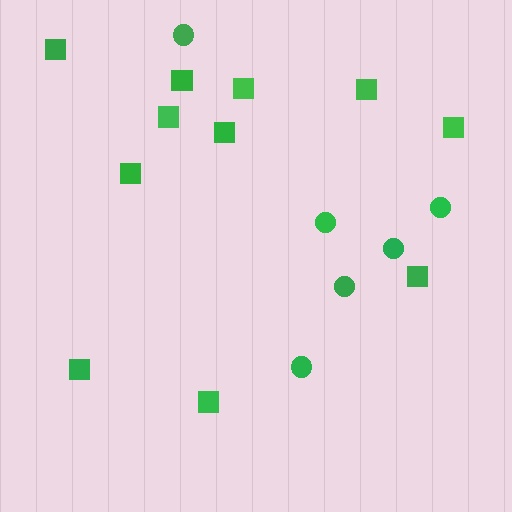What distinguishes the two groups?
There are 2 groups: one group of circles (6) and one group of squares (11).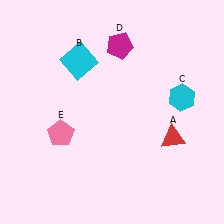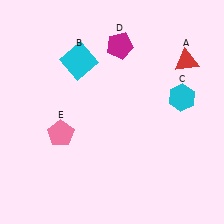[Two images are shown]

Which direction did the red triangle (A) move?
The red triangle (A) moved up.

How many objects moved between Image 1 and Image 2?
1 object moved between the two images.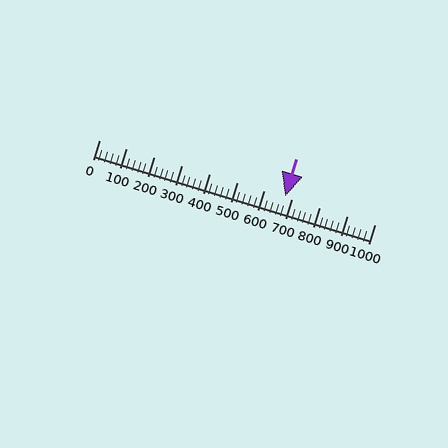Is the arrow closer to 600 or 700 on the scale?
The arrow is closer to 700.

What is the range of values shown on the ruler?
The ruler shows values from 0 to 1000.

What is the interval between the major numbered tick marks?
The major tick marks are spaced 100 units apart.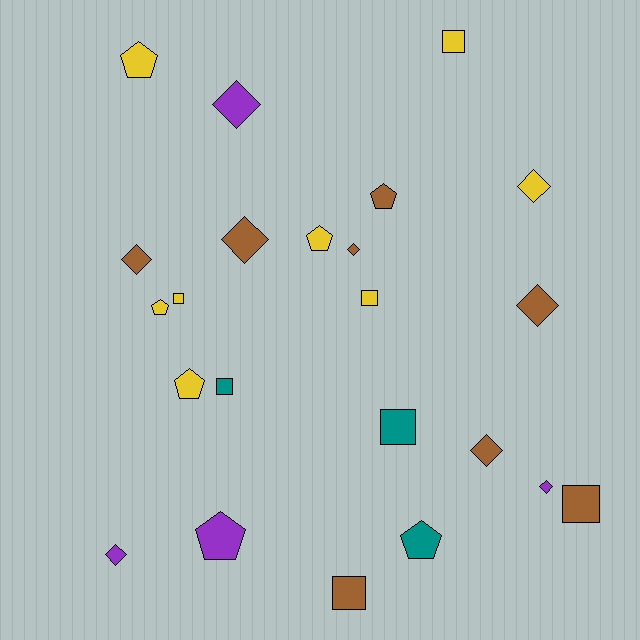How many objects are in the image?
There are 23 objects.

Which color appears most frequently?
Yellow, with 8 objects.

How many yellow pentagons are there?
There are 4 yellow pentagons.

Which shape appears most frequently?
Diamond, with 9 objects.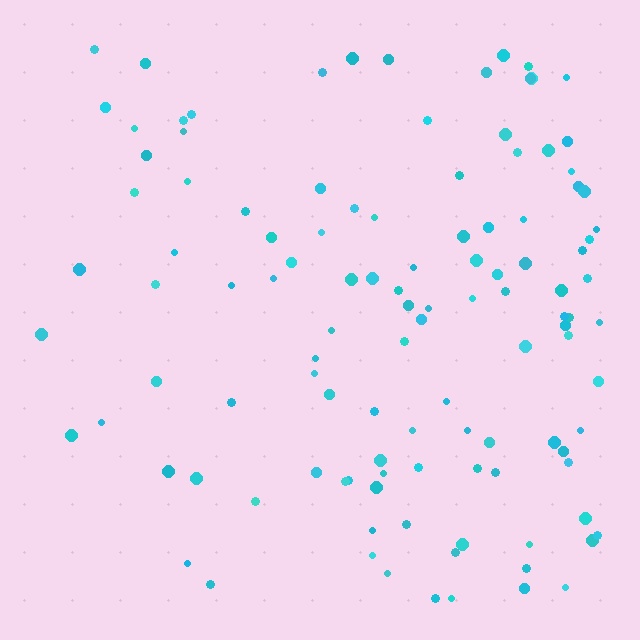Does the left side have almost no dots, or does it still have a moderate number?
Still a moderate number, just noticeably fewer than the right.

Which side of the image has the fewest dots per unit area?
The left.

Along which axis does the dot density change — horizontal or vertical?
Horizontal.